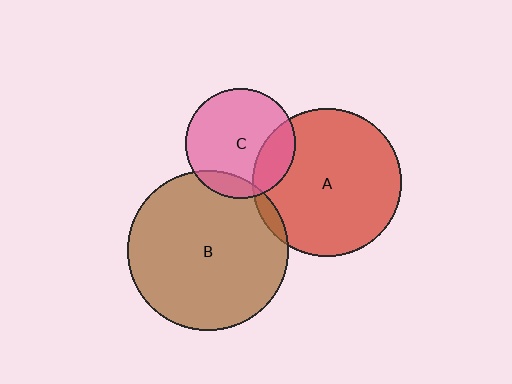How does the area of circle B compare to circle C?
Approximately 2.1 times.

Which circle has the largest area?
Circle B (brown).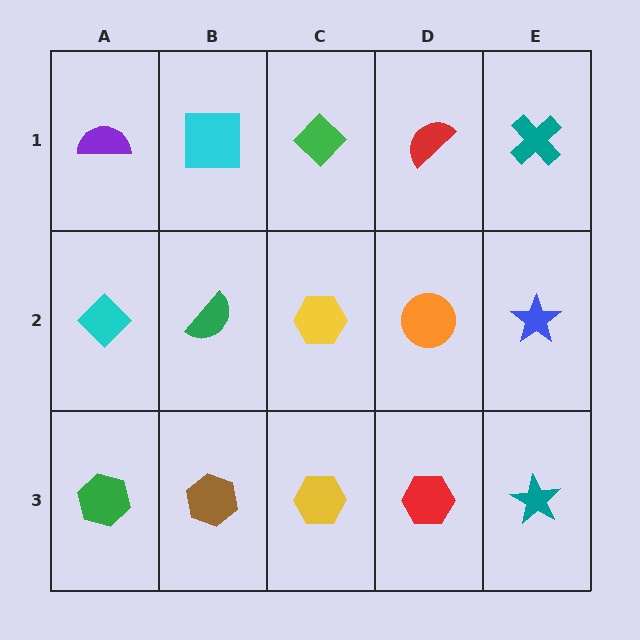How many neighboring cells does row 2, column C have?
4.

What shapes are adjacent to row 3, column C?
A yellow hexagon (row 2, column C), a brown hexagon (row 3, column B), a red hexagon (row 3, column D).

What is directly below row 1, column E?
A blue star.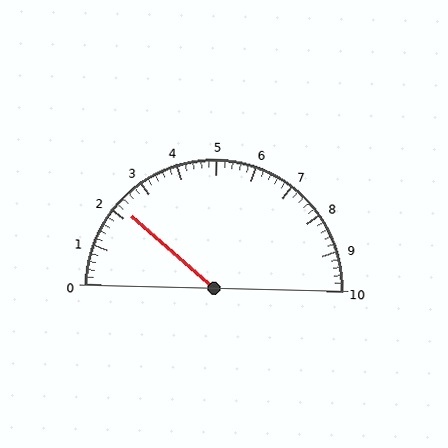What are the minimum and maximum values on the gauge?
The gauge ranges from 0 to 10.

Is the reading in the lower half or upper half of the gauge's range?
The reading is in the lower half of the range (0 to 10).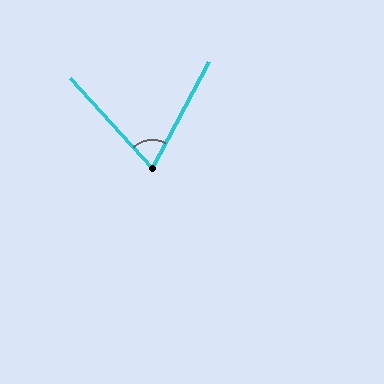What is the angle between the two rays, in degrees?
Approximately 70 degrees.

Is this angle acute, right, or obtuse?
It is acute.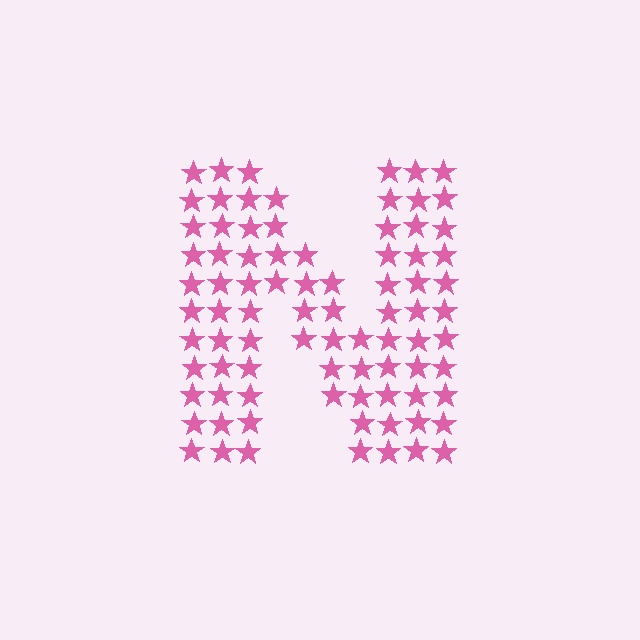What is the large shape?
The large shape is the letter N.